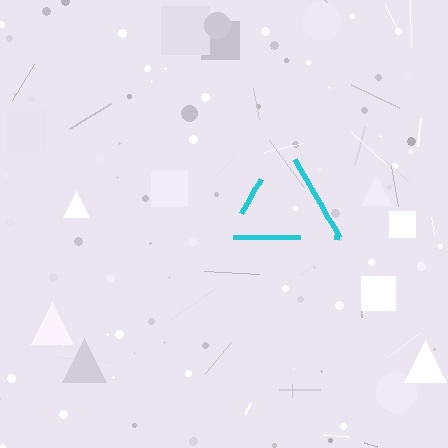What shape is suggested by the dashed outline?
The dashed outline suggests a triangle.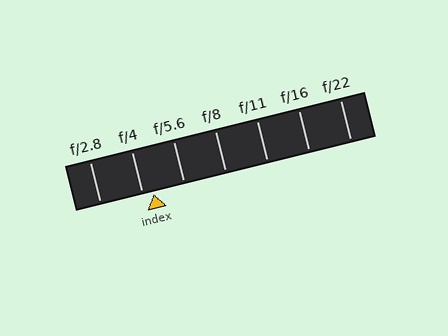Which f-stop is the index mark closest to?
The index mark is closest to f/4.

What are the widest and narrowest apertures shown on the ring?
The widest aperture shown is f/2.8 and the narrowest is f/22.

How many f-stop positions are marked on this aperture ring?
There are 7 f-stop positions marked.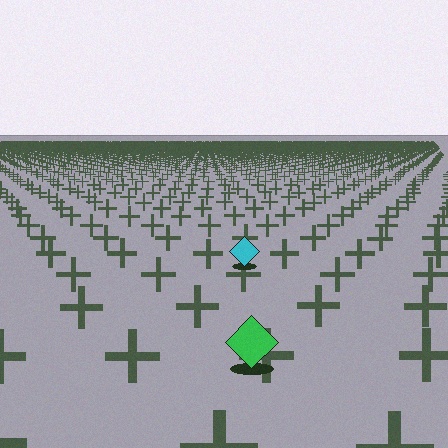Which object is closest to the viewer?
The green diamond is closest. The texture marks near it are larger and more spread out.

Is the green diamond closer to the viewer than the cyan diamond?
Yes. The green diamond is closer — you can tell from the texture gradient: the ground texture is coarser near it.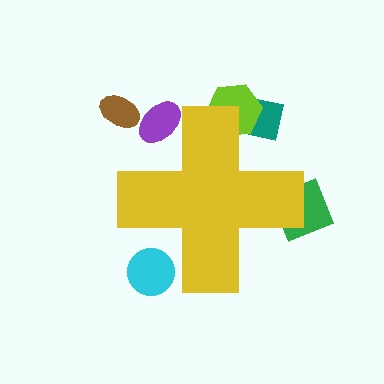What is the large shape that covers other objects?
A yellow cross.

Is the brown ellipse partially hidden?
No, the brown ellipse is fully visible.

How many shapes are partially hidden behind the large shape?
5 shapes are partially hidden.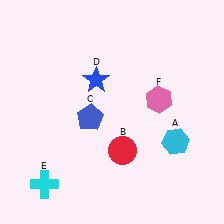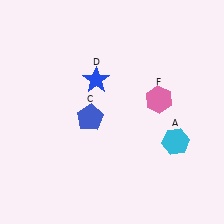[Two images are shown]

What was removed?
The red circle (B), the cyan cross (E) were removed in Image 2.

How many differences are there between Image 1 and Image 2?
There are 2 differences between the two images.